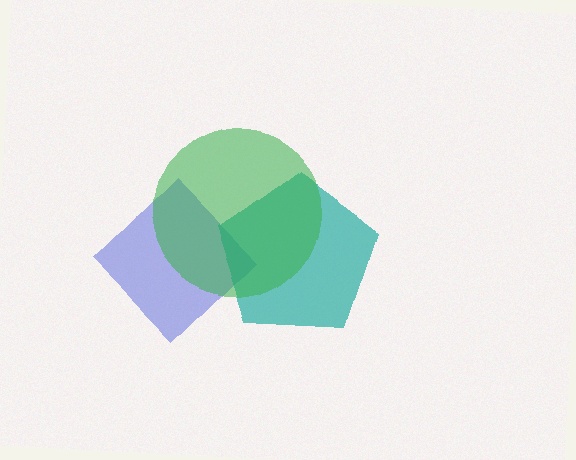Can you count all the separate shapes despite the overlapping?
Yes, there are 3 separate shapes.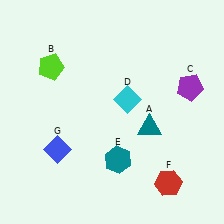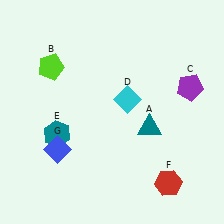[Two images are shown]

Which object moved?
The teal hexagon (E) moved left.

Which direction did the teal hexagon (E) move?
The teal hexagon (E) moved left.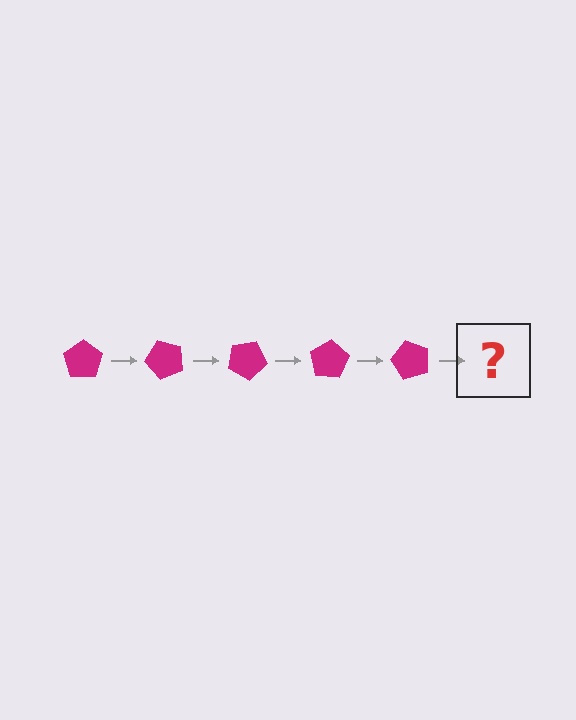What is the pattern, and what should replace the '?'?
The pattern is that the pentagon rotates 50 degrees each step. The '?' should be a magenta pentagon rotated 250 degrees.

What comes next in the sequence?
The next element should be a magenta pentagon rotated 250 degrees.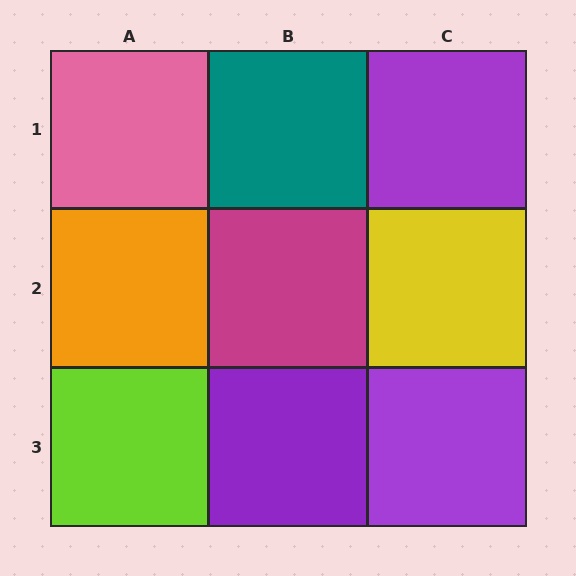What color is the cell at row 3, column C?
Purple.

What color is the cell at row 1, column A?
Pink.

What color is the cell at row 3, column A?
Lime.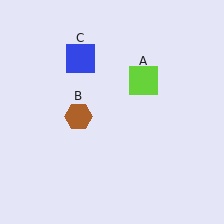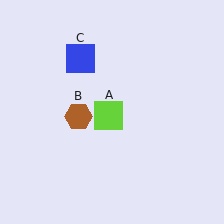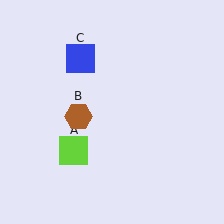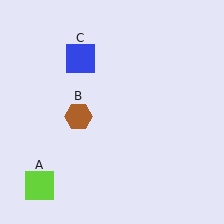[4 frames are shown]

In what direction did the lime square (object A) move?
The lime square (object A) moved down and to the left.